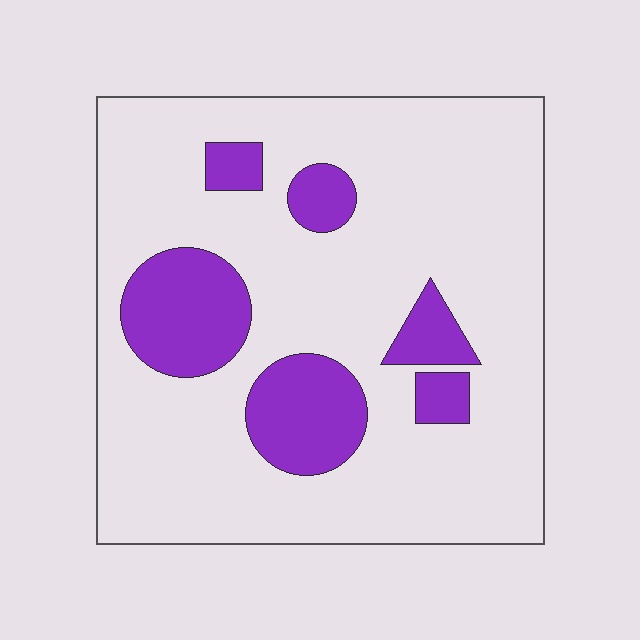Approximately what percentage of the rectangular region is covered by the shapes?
Approximately 20%.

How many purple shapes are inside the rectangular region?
6.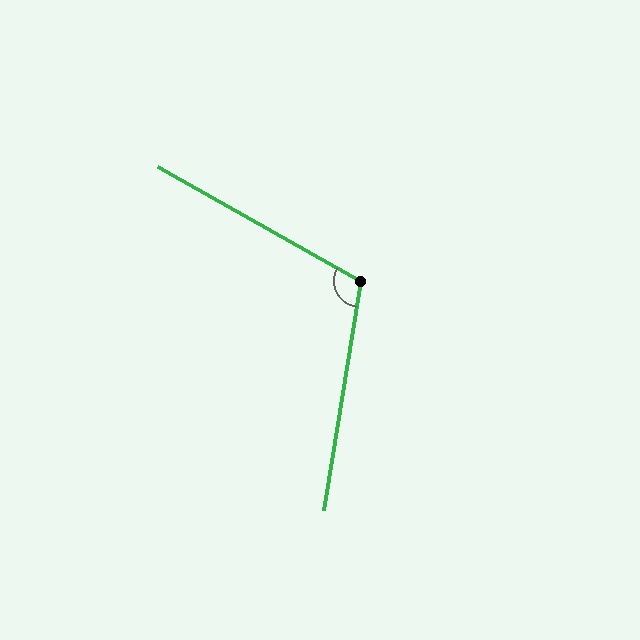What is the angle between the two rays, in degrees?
Approximately 110 degrees.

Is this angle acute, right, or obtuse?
It is obtuse.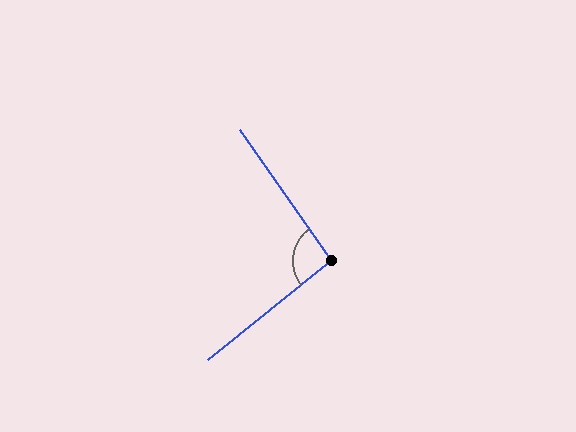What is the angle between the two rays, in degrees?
Approximately 94 degrees.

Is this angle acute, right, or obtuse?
It is approximately a right angle.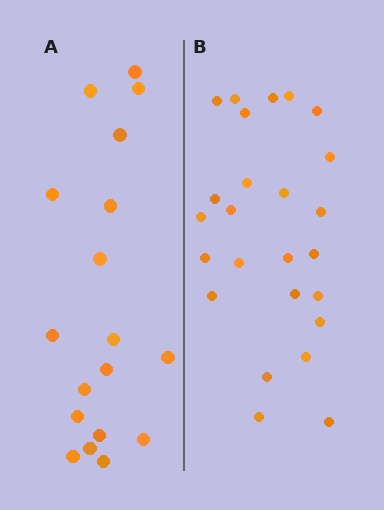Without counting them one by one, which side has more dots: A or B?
Region B (the right region) has more dots.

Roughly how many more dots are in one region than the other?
Region B has roughly 8 or so more dots than region A.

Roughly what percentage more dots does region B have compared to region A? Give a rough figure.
About 40% more.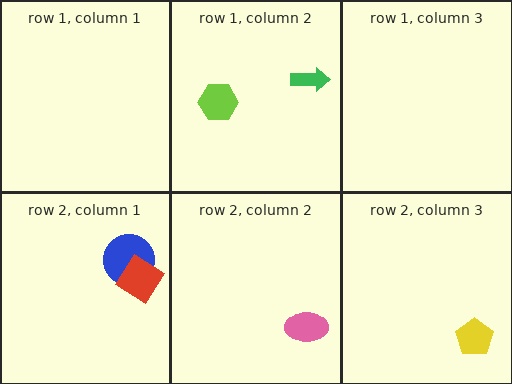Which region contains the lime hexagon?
The row 1, column 2 region.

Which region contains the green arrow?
The row 1, column 2 region.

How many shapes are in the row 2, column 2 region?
1.